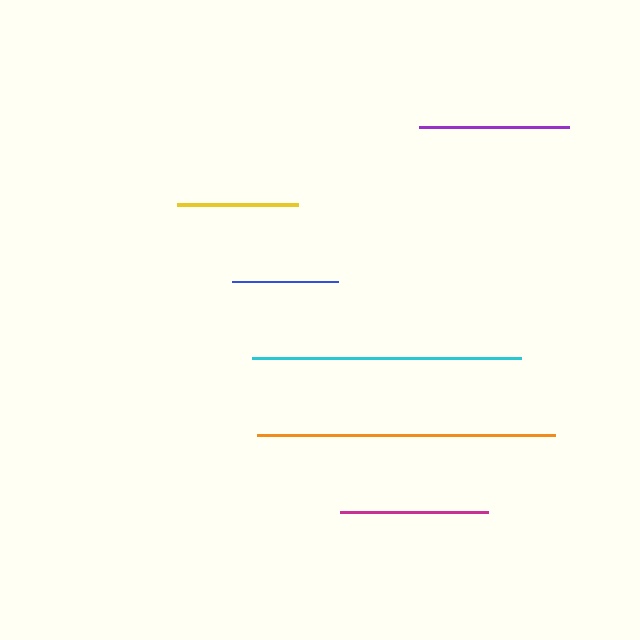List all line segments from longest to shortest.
From longest to shortest: orange, cyan, purple, magenta, yellow, blue.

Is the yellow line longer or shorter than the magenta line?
The magenta line is longer than the yellow line.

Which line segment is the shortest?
The blue line is the shortest at approximately 106 pixels.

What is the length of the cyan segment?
The cyan segment is approximately 269 pixels long.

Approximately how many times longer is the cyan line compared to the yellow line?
The cyan line is approximately 2.2 times the length of the yellow line.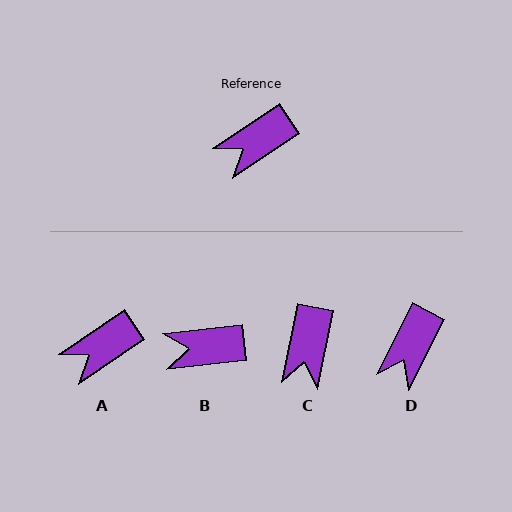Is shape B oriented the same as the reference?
No, it is off by about 28 degrees.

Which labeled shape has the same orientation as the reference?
A.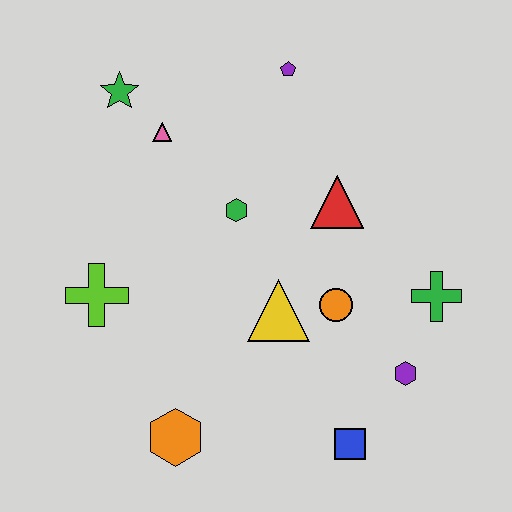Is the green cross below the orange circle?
No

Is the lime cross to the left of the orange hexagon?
Yes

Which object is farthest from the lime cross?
The green cross is farthest from the lime cross.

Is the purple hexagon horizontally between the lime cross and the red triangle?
No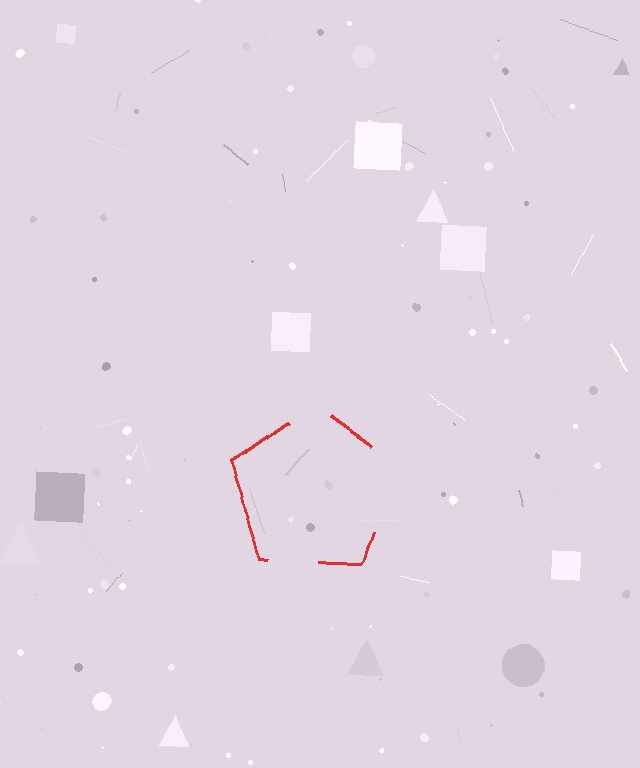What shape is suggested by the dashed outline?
The dashed outline suggests a pentagon.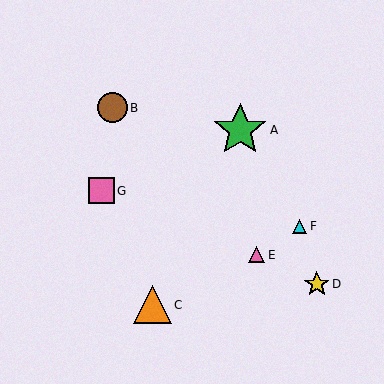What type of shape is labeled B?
Shape B is a brown circle.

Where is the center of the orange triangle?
The center of the orange triangle is at (152, 305).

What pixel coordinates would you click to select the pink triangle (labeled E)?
Click at (256, 255) to select the pink triangle E.